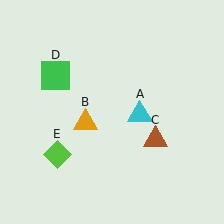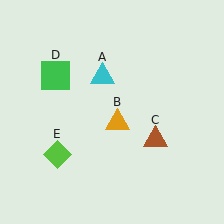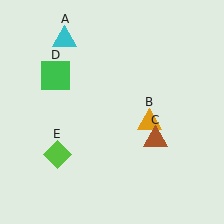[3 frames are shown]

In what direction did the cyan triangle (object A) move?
The cyan triangle (object A) moved up and to the left.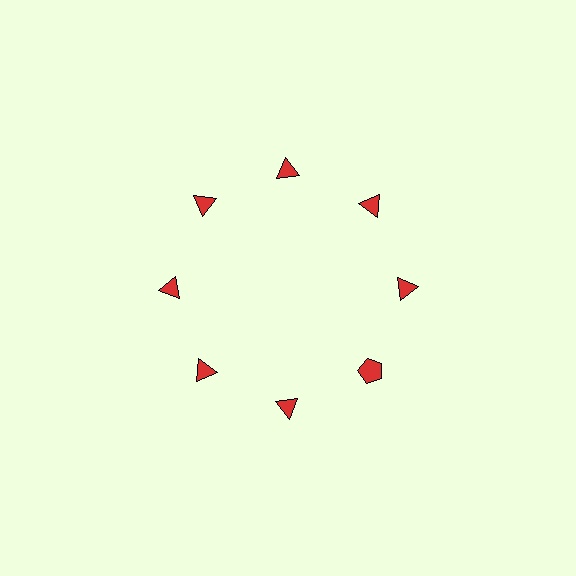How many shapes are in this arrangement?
There are 8 shapes arranged in a ring pattern.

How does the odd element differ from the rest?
It has a different shape: pentagon instead of triangle.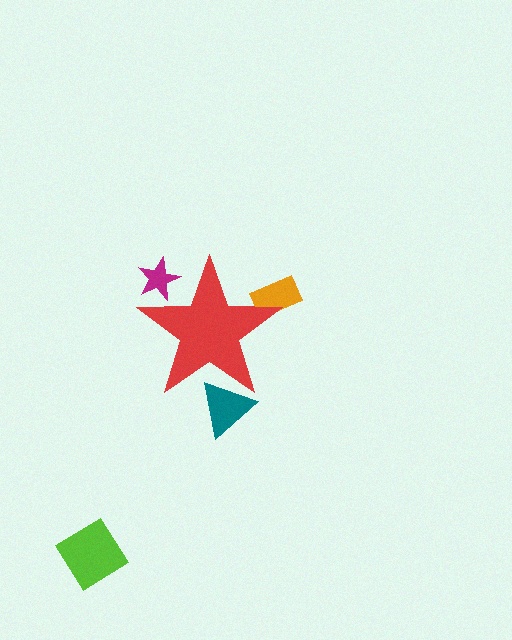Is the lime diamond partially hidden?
No, the lime diamond is fully visible.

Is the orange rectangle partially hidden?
Yes, the orange rectangle is partially hidden behind the red star.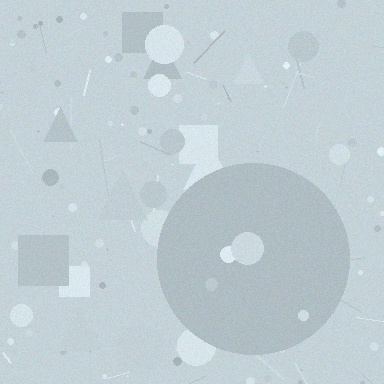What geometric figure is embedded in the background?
A circle is embedded in the background.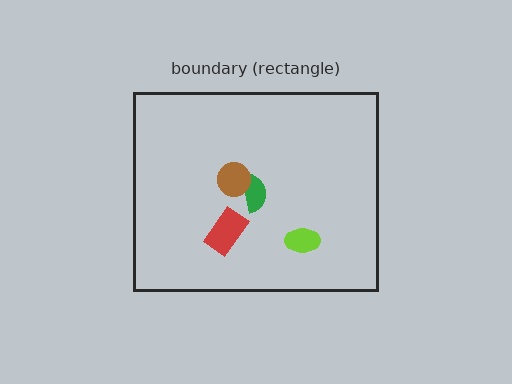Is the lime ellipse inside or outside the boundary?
Inside.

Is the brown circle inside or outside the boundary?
Inside.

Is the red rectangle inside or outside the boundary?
Inside.